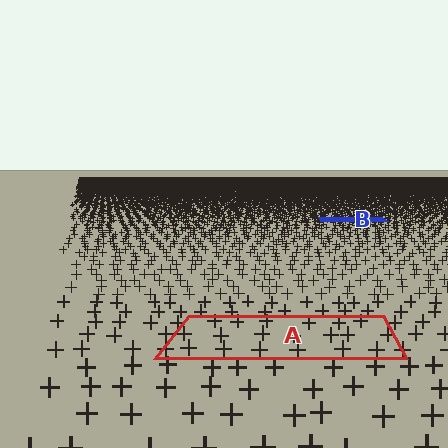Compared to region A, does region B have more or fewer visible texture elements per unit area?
Region B has more texture elements per unit area — they are packed more densely because it is farther away.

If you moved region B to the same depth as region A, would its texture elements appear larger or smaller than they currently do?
They would appear larger. At a closer depth, the same texture elements are projected at a bigger on-screen size.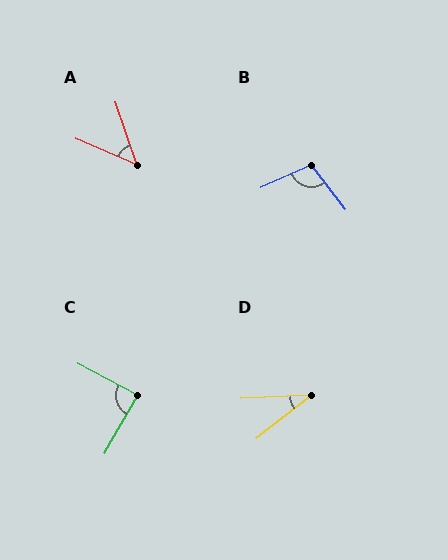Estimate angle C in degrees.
Approximately 87 degrees.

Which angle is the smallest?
D, at approximately 35 degrees.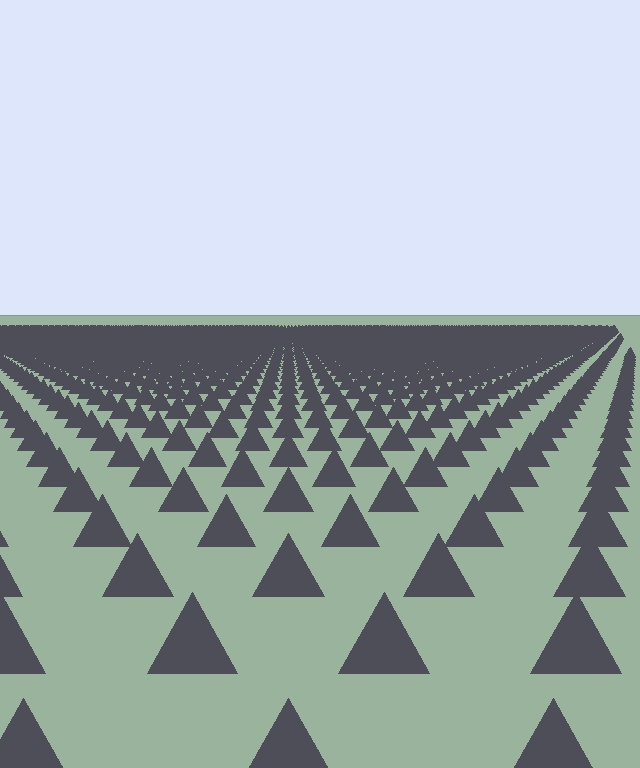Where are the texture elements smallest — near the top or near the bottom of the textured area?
Near the top.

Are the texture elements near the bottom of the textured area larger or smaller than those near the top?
Larger. Near the bottom, elements are closer to the viewer and appear at a bigger on-screen size.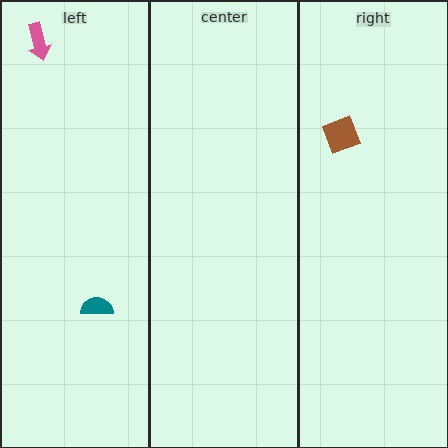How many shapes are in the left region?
2.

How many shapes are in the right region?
1.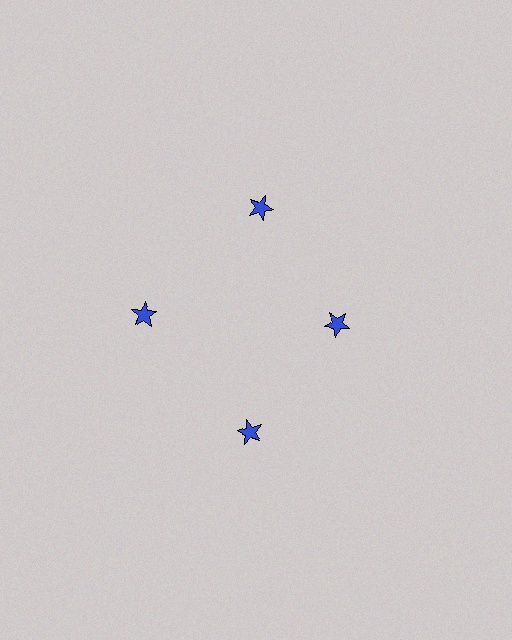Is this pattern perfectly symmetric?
No. The 4 blue stars are arranged in a ring, but one element near the 3 o'clock position is pulled inward toward the center, breaking the 4-fold rotational symmetry.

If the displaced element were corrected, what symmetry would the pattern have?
It would have 4-fold rotational symmetry — the pattern would map onto itself every 90 degrees.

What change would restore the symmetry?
The symmetry would be restored by moving it outward, back onto the ring so that all 4 stars sit at equal angles and equal distance from the center.